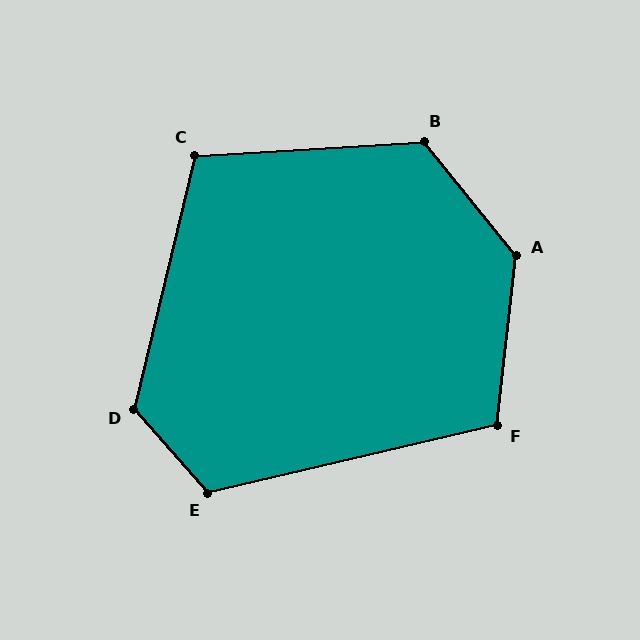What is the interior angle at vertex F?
Approximately 109 degrees (obtuse).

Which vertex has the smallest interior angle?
C, at approximately 107 degrees.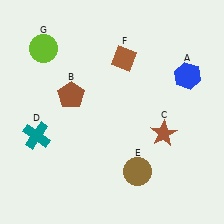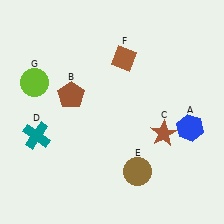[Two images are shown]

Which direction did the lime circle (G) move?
The lime circle (G) moved down.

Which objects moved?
The objects that moved are: the blue hexagon (A), the lime circle (G).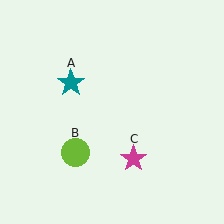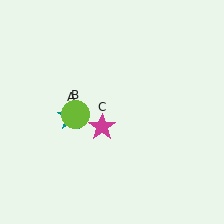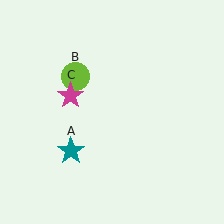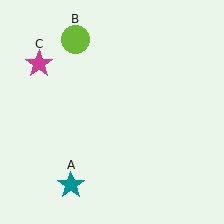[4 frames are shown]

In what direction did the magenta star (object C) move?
The magenta star (object C) moved up and to the left.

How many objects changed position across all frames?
3 objects changed position: teal star (object A), lime circle (object B), magenta star (object C).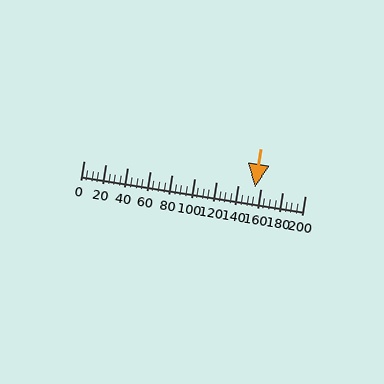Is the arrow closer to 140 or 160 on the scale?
The arrow is closer to 160.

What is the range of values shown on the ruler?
The ruler shows values from 0 to 200.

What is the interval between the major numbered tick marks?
The major tick marks are spaced 20 units apart.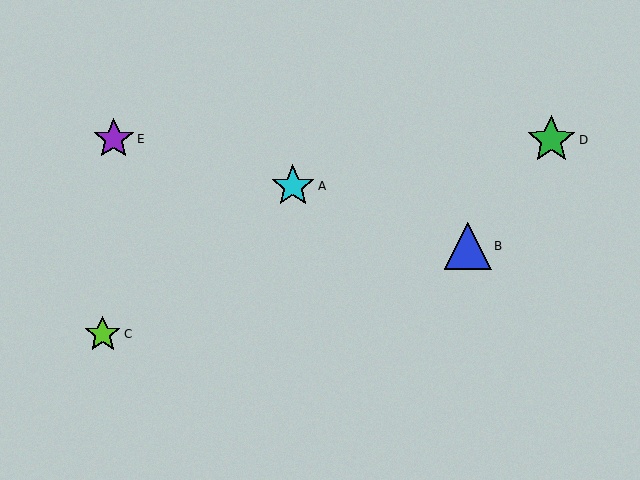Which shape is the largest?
The green star (labeled D) is the largest.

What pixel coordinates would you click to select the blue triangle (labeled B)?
Click at (468, 246) to select the blue triangle B.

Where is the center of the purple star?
The center of the purple star is at (114, 139).